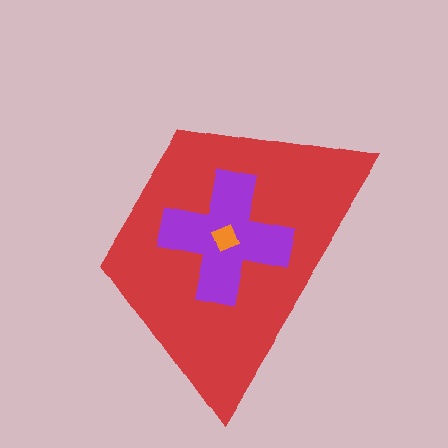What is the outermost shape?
The red trapezoid.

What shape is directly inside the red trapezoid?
The purple cross.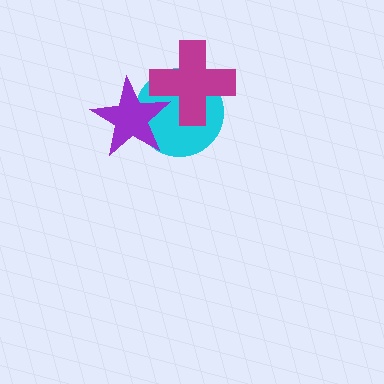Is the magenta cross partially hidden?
No, no other shape covers it.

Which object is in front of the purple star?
The magenta cross is in front of the purple star.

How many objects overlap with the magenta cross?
2 objects overlap with the magenta cross.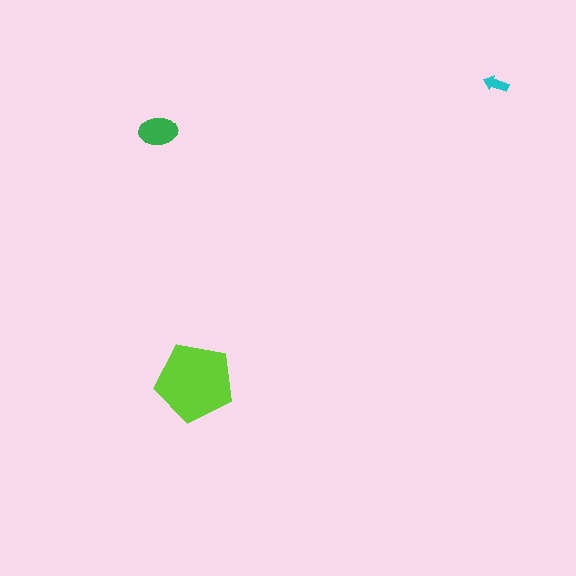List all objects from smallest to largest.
The cyan arrow, the green ellipse, the lime pentagon.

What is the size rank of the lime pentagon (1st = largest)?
1st.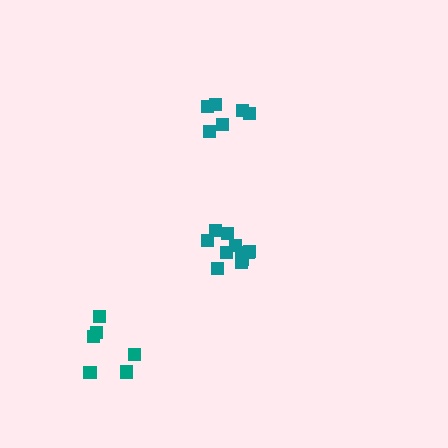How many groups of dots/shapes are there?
There are 3 groups.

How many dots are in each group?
Group 1: 6 dots, Group 2: 11 dots, Group 3: 6 dots (23 total).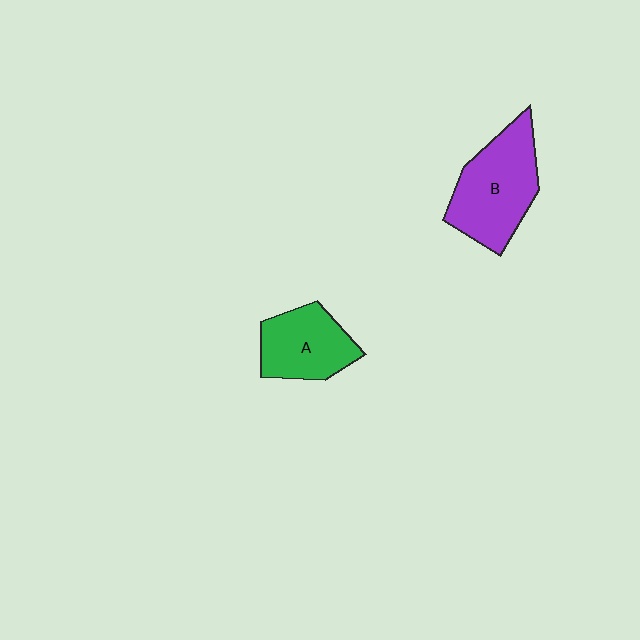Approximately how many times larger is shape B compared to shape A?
Approximately 1.4 times.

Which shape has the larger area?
Shape B (purple).